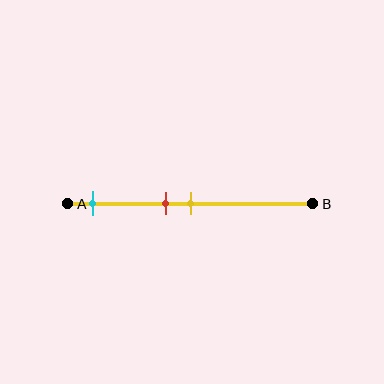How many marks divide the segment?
There are 3 marks dividing the segment.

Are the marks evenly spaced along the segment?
No, the marks are not evenly spaced.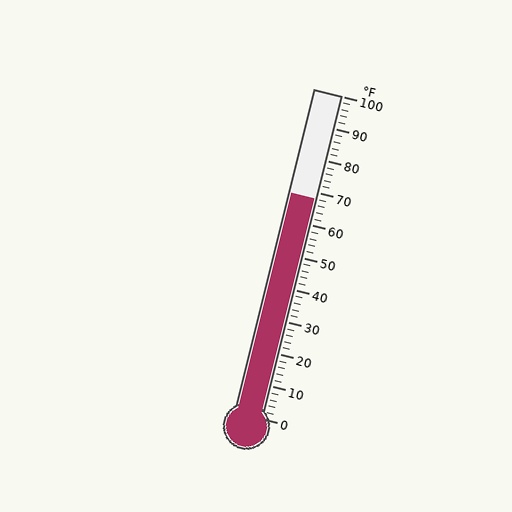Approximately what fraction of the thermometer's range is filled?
The thermometer is filled to approximately 70% of its range.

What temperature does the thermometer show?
The thermometer shows approximately 68°F.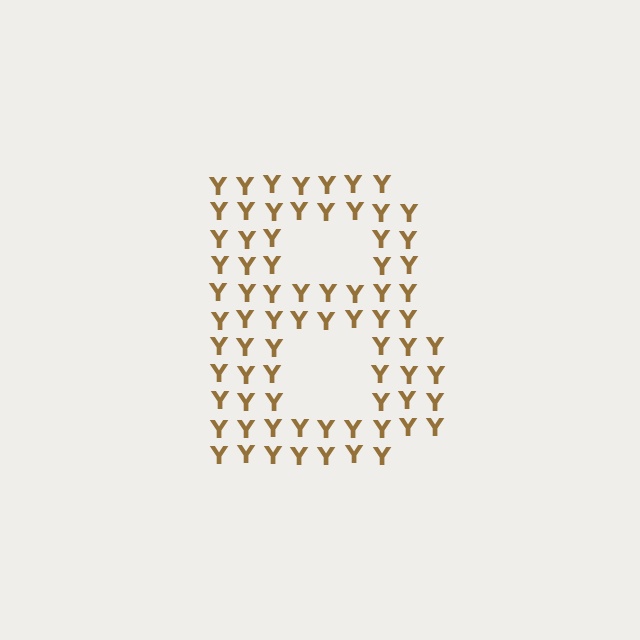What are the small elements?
The small elements are letter Y's.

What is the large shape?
The large shape is the letter B.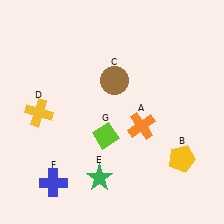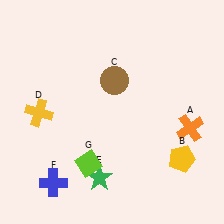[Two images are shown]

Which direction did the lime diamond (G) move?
The lime diamond (G) moved down.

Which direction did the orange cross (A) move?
The orange cross (A) moved right.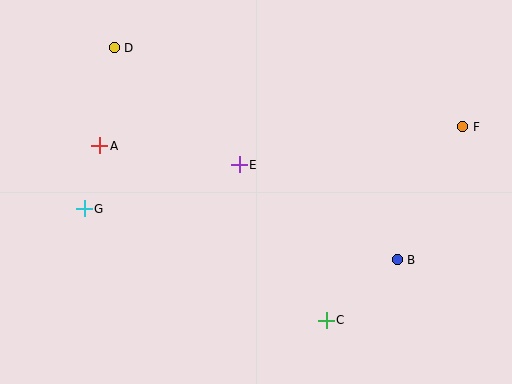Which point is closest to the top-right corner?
Point F is closest to the top-right corner.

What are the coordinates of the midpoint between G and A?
The midpoint between G and A is at (92, 177).